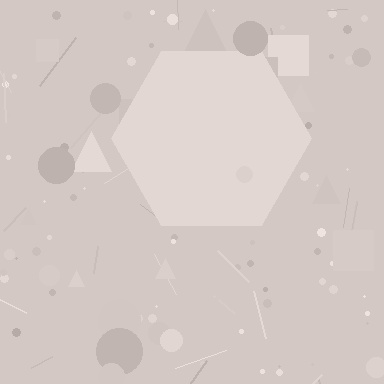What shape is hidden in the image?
A hexagon is hidden in the image.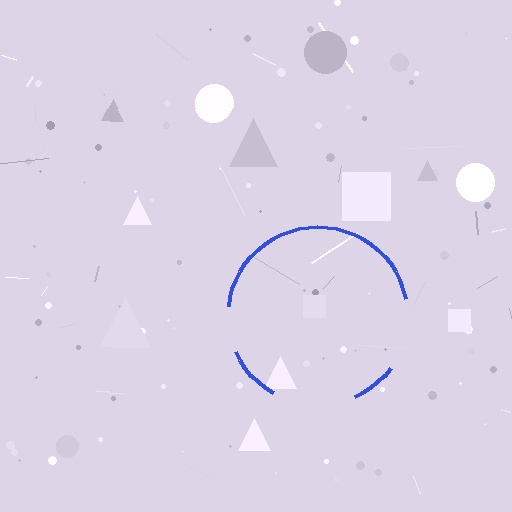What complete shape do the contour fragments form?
The contour fragments form a circle.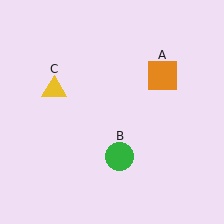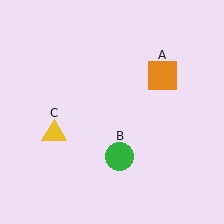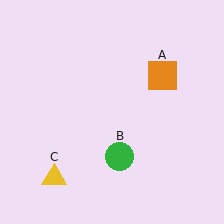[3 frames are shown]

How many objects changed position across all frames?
1 object changed position: yellow triangle (object C).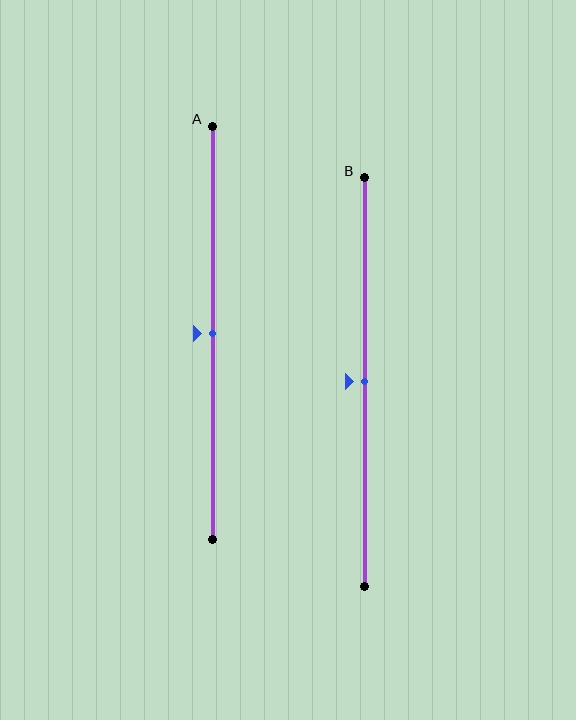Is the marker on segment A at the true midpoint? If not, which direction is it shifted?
Yes, the marker on segment A is at the true midpoint.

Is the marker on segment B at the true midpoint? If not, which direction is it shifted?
Yes, the marker on segment B is at the true midpoint.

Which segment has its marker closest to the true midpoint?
Segment A has its marker closest to the true midpoint.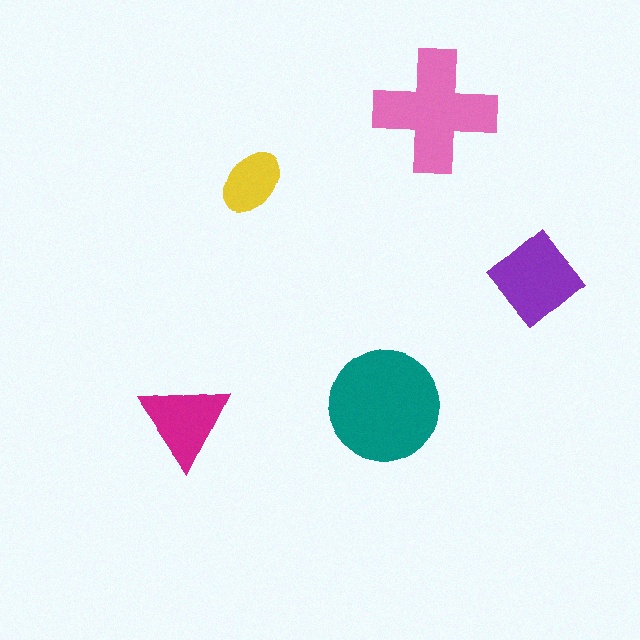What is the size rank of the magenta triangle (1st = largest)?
4th.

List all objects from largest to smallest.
The teal circle, the pink cross, the purple diamond, the magenta triangle, the yellow ellipse.